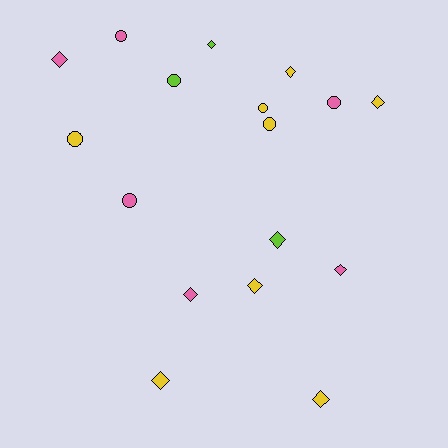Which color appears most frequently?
Yellow, with 8 objects.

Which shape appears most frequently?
Diamond, with 10 objects.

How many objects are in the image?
There are 17 objects.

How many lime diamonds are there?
There are 2 lime diamonds.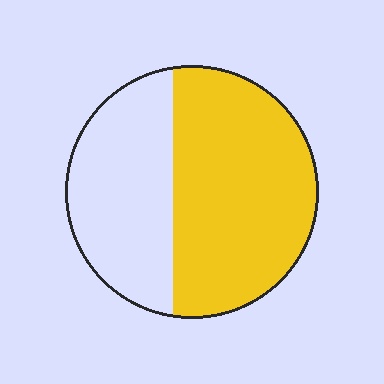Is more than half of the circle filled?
Yes.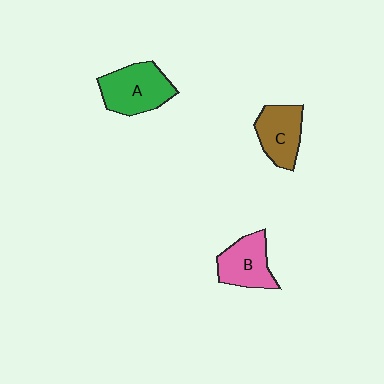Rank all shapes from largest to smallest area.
From largest to smallest: A (green), B (pink), C (brown).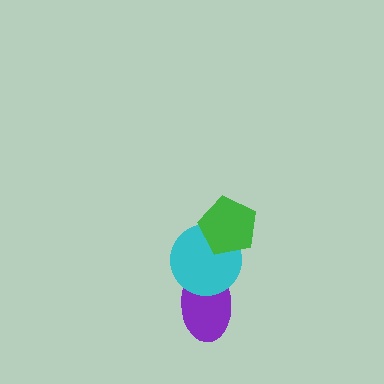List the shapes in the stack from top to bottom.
From top to bottom: the green pentagon, the cyan circle, the purple ellipse.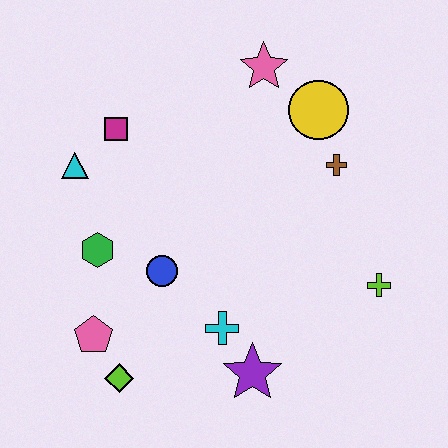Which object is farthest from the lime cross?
The cyan triangle is farthest from the lime cross.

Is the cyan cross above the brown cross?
No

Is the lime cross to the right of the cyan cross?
Yes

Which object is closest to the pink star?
The yellow circle is closest to the pink star.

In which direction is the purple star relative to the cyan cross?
The purple star is below the cyan cross.